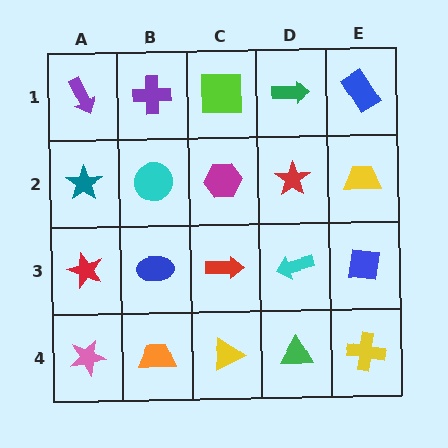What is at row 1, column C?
A lime square.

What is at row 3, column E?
A blue square.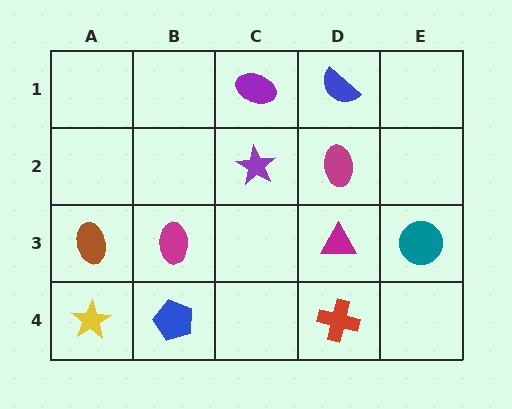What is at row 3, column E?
A teal circle.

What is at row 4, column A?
A yellow star.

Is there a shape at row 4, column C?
No, that cell is empty.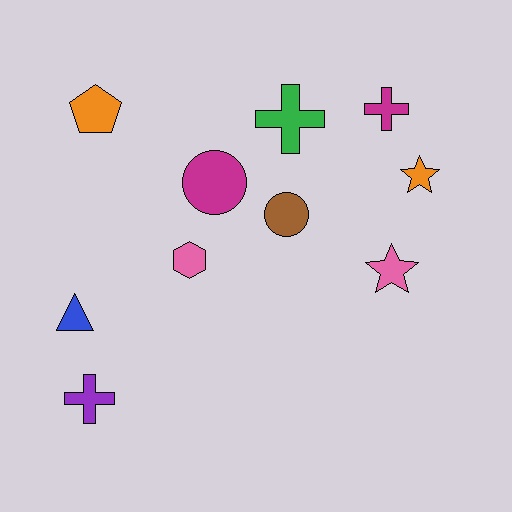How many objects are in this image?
There are 10 objects.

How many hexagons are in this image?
There is 1 hexagon.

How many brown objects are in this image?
There is 1 brown object.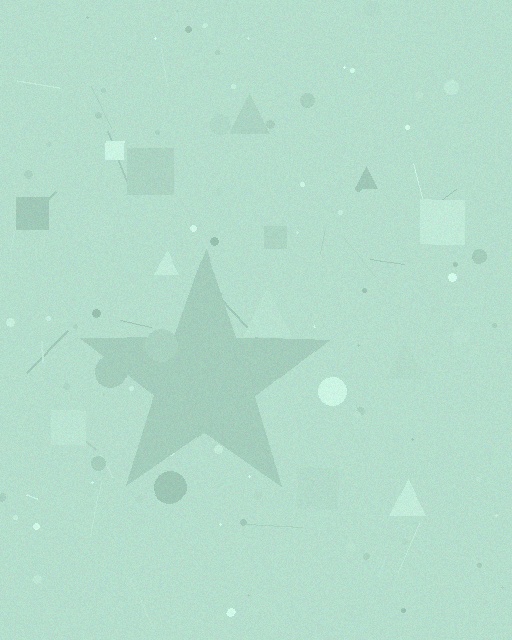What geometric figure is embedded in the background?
A star is embedded in the background.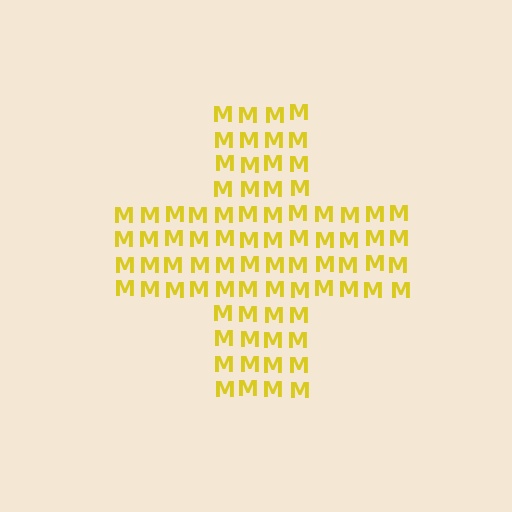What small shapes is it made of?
It is made of small letter M's.